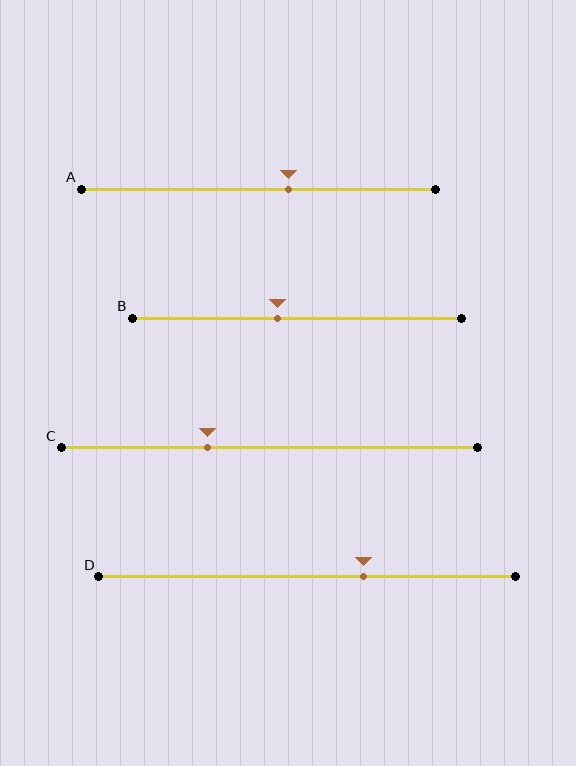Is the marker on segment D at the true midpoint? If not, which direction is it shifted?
No, the marker on segment D is shifted to the right by about 14% of the segment length.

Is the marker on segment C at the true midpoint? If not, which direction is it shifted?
No, the marker on segment C is shifted to the left by about 15% of the segment length.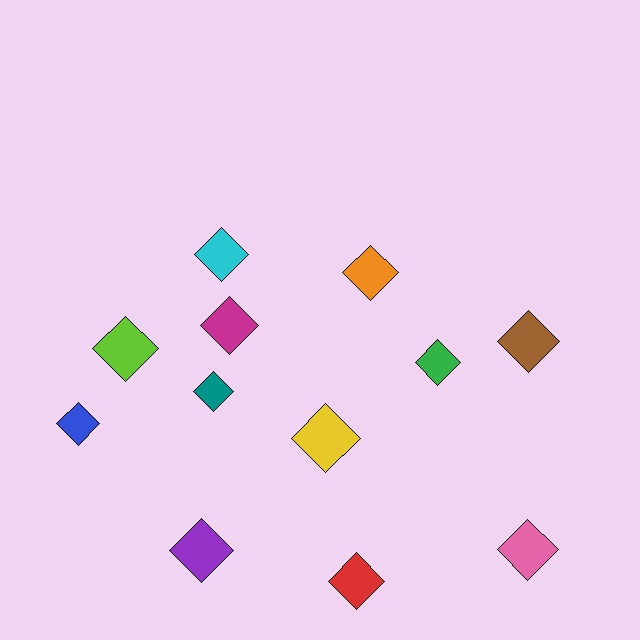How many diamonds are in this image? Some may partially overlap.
There are 12 diamonds.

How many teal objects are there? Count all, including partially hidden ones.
There is 1 teal object.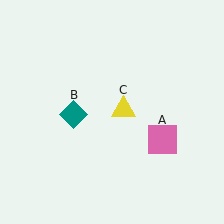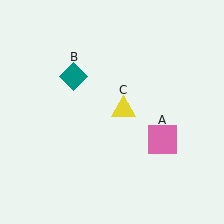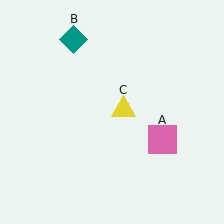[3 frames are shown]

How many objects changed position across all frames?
1 object changed position: teal diamond (object B).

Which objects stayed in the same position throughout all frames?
Pink square (object A) and yellow triangle (object C) remained stationary.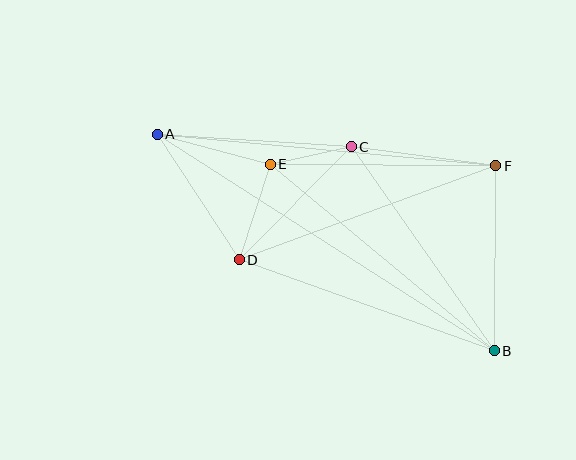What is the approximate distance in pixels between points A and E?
The distance between A and E is approximately 117 pixels.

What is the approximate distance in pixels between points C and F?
The distance between C and F is approximately 146 pixels.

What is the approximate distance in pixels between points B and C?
The distance between B and C is approximately 249 pixels.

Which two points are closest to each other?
Points C and E are closest to each other.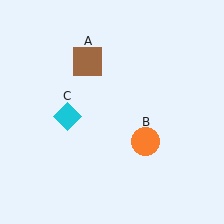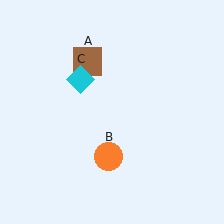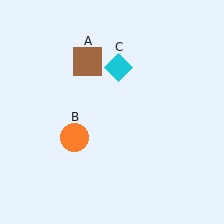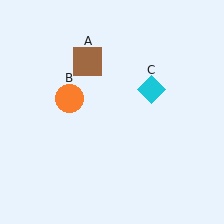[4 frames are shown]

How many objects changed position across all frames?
2 objects changed position: orange circle (object B), cyan diamond (object C).